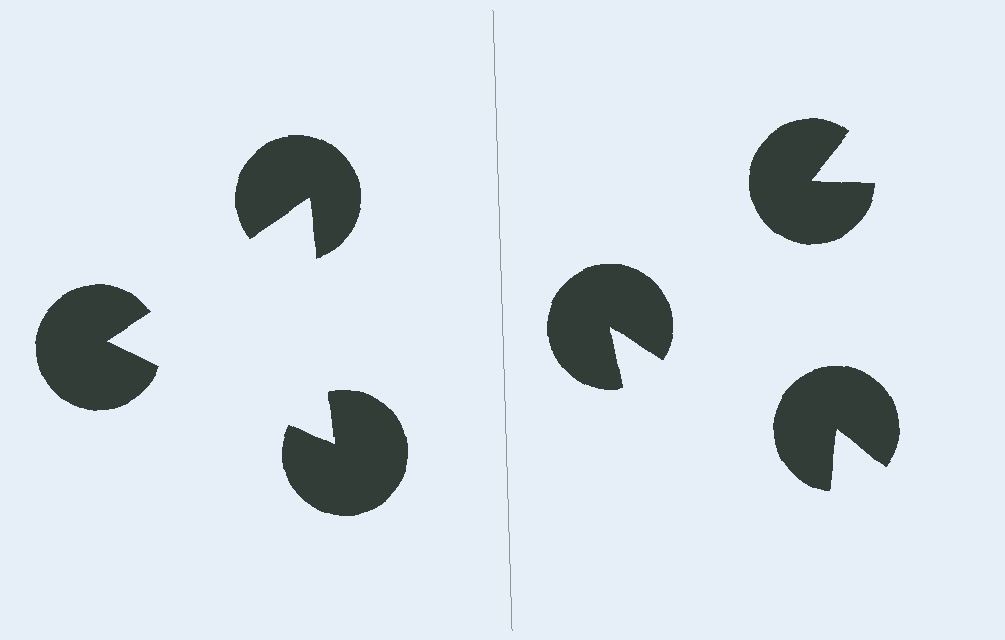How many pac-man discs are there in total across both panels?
6 — 3 on each side.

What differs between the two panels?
The pac-man discs are positioned identically on both sides; only the wedge orientations differ. On the left they align to a triangle; on the right they are misaligned.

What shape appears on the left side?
An illusory triangle.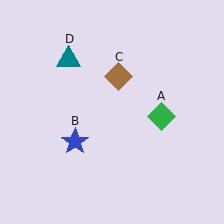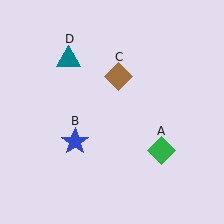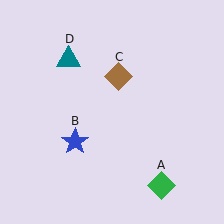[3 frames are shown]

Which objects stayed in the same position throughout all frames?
Blue star (object B) and brown diamond (object C) and teal triangle (object D) remained stationary.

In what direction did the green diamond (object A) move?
The green diamond (object A) moved down.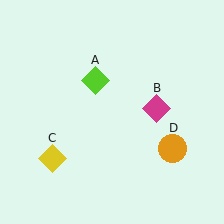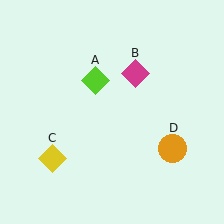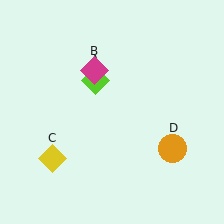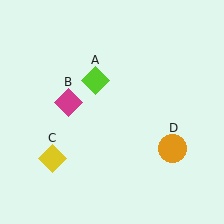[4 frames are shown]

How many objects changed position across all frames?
1 object changed position: magenta diamond (object B).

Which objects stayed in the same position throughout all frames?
Lime diamond (object A) and yellow diamond (object C) and orange circle (object D) remained stationary.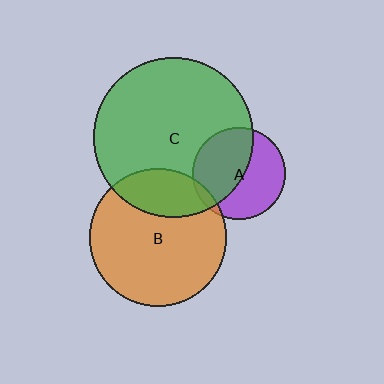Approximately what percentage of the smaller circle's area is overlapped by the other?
Approximately 50%.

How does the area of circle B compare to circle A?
Approximately 2.2 times.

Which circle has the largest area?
Circle C (green).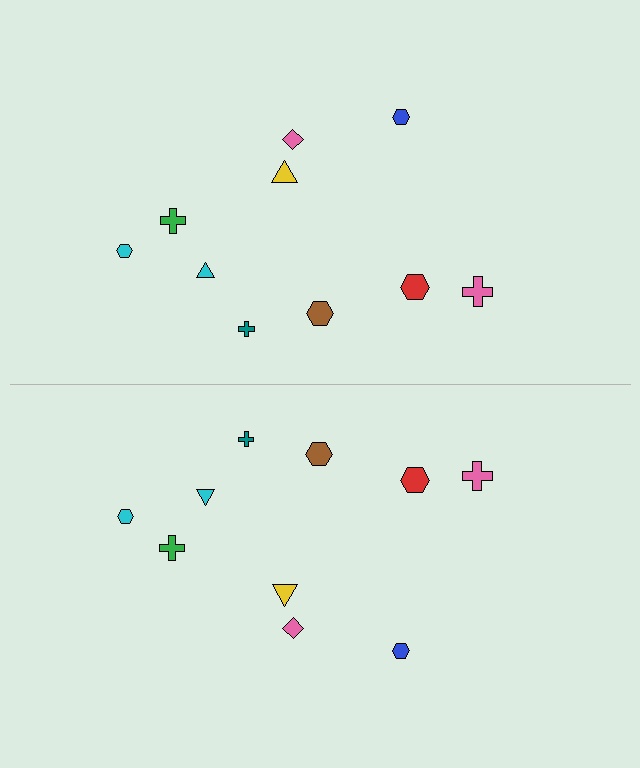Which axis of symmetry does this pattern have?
The pattern has a horizontal axis of symmetry running through the center of the image.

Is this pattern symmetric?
Yes, this pattern has bilateral (reflection) symmetry.